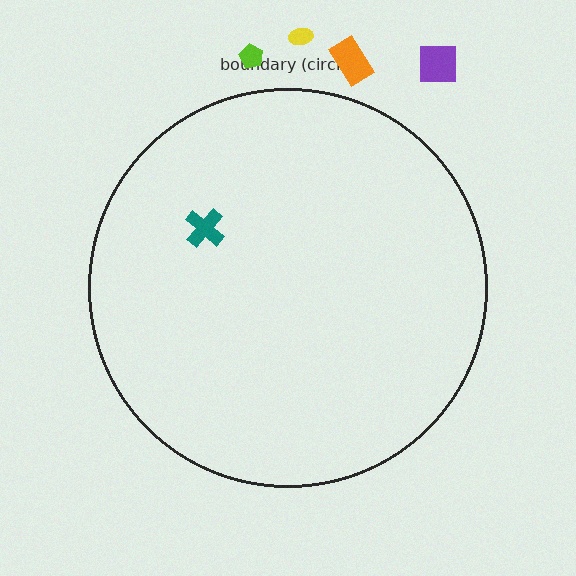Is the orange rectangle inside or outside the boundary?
Outside.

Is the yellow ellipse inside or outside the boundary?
Outside.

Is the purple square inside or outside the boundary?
Outside.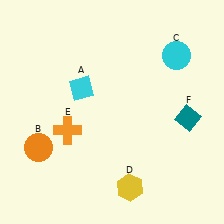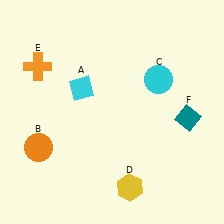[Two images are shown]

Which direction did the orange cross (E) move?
The orange cross (E) moved up.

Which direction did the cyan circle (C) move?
The cyan circle (C) moved down.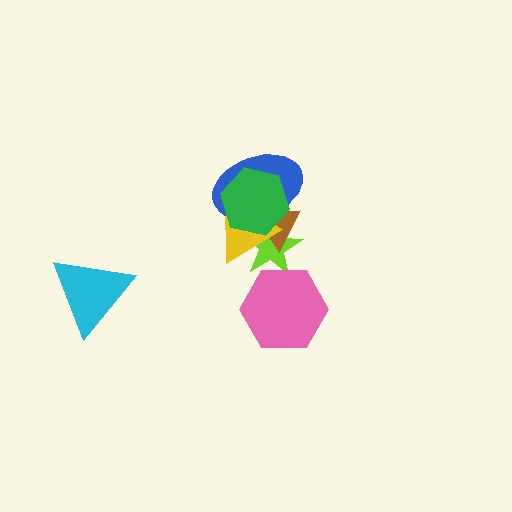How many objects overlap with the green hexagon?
4 objects overlap with the green hexagon.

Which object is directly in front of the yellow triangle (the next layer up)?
The blue ellipse is directly in front of the yellow triangle.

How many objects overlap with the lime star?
5 objects overlap with the lime star.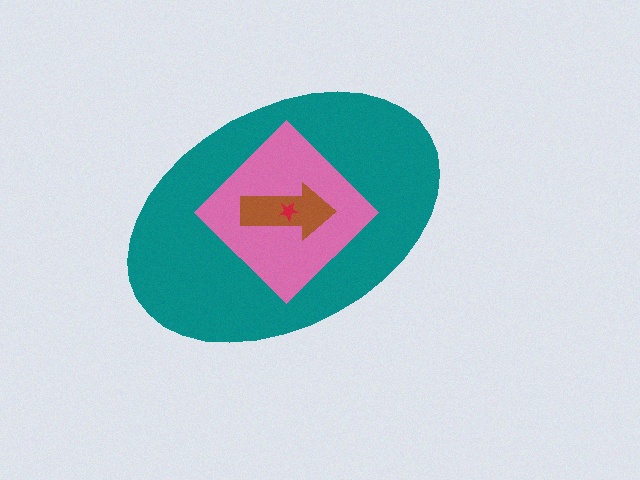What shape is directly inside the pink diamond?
The brown arrow.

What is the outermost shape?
The teal ellipse.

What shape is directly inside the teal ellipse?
The pink diamond.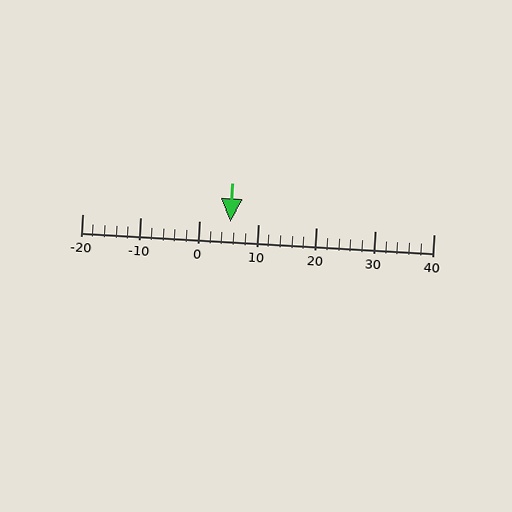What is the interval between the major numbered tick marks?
The major tick marks are spaced 10 units apart.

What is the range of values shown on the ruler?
The ruler shows values from -20 to 40.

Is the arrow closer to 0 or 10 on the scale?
The arrow is closer to 10.